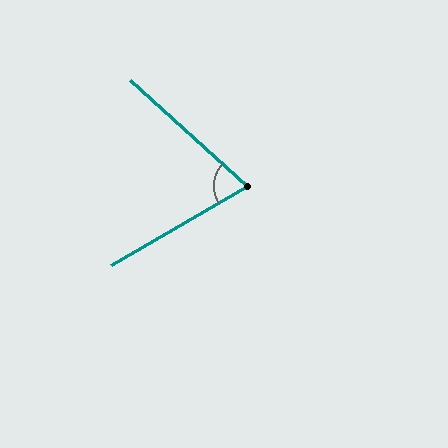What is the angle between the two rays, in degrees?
Approximately 72 degrees.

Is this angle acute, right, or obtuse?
It is acute.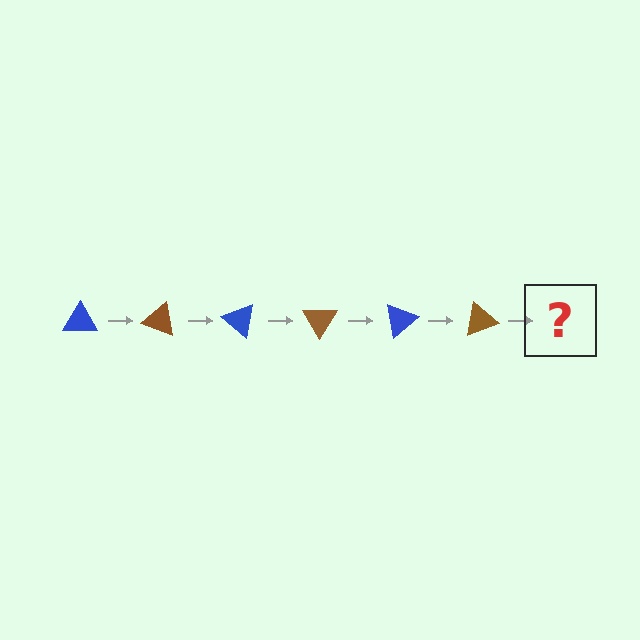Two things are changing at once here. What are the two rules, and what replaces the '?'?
The two rules are that it rotates 20 degrees each step and the color cycles through blue and brown. The '?' should be a blue triangle, rotated 120 degrees from the start.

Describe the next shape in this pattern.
It should be a blue triangle, rotated 120 degrees from the start.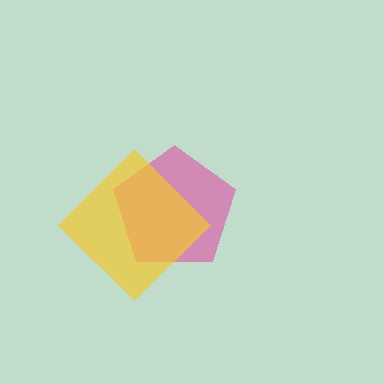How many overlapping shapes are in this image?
There are 2 overlapping shapes in the image.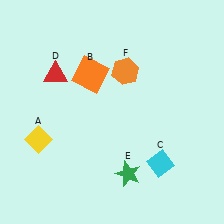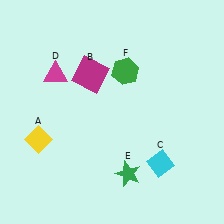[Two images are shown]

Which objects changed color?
B changed from orange to magenta. D changed from red to magenta. F changed from orange to green.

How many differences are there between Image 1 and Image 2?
There are 3 differences between the two images.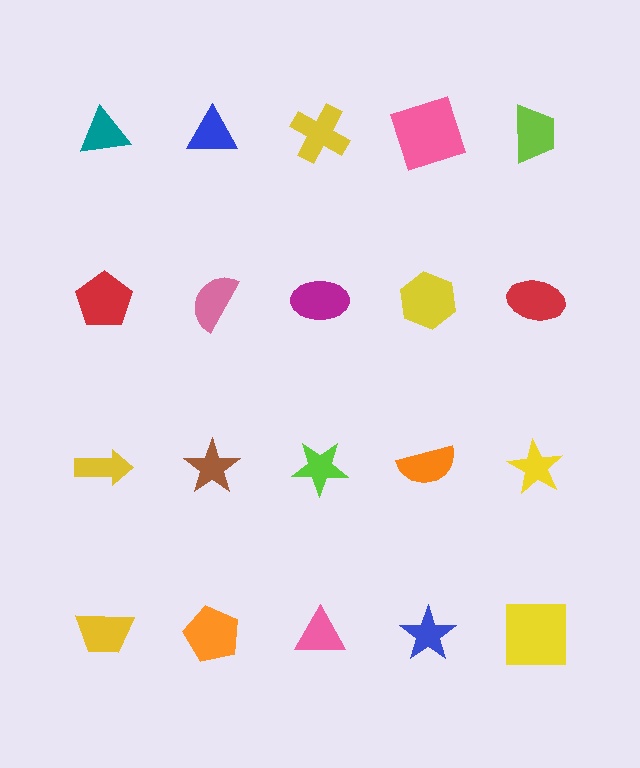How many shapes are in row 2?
5 shapes.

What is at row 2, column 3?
A magenta ellipse.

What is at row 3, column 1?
A yellow arrow.